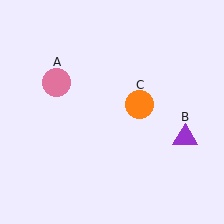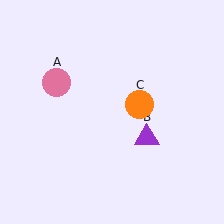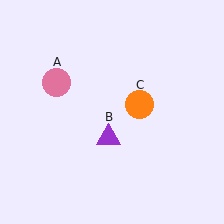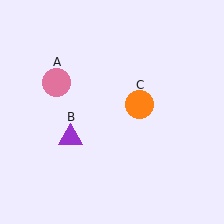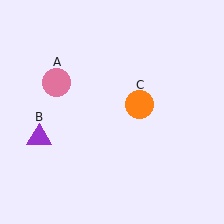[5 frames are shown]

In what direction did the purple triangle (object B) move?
The purple triangle (object B) moved left.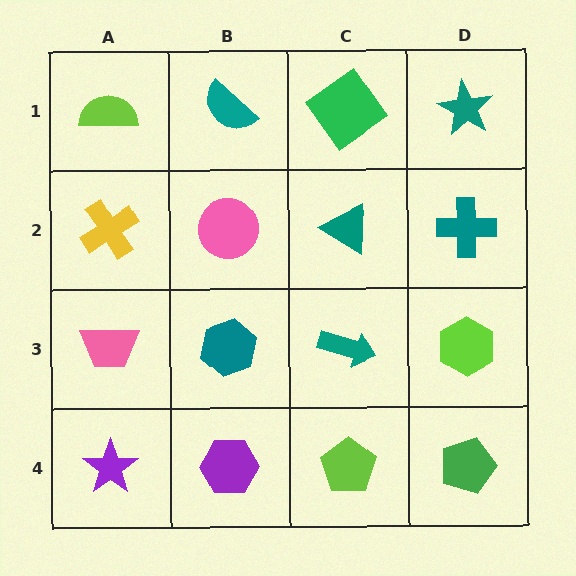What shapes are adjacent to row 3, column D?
A teal cross (row 2, column D), a green pentagon (row 4, column D), a teal arrow (row 3, column C).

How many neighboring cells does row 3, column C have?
4.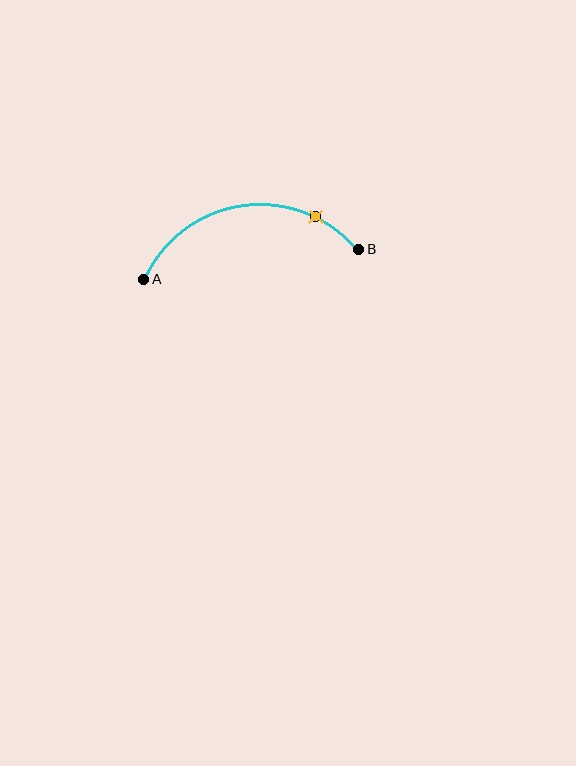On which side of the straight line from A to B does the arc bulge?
The arc bulges above the straight line connecting A and B.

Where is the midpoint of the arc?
The arc midpoint is the point on the curve farthest from the straight line joining A and B. It sits above that line.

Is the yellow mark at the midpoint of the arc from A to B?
No. The yellow mark lies on the arc but is closer to endpoint B. The arc midpoint would be at the point on the curve equidistant along the arc from both A and B.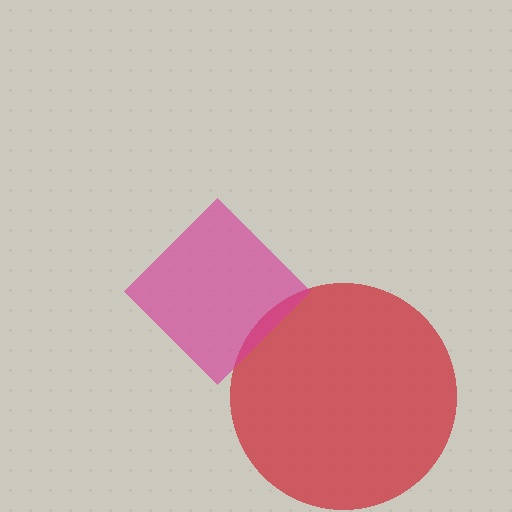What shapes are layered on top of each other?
The layered shapes are: a red circle, a magenta diamond.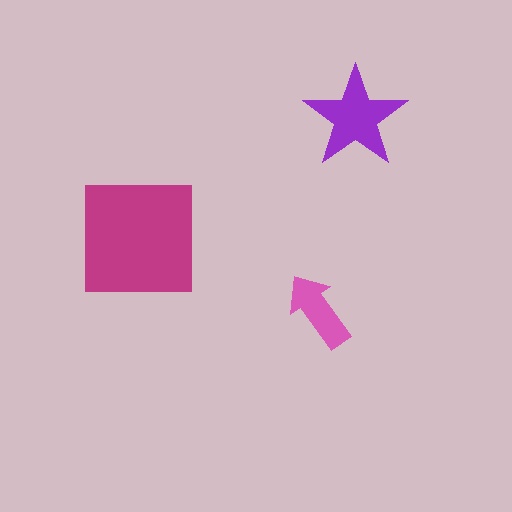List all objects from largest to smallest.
The magenta square, the purple star, the pink arrow.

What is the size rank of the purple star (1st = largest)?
2nd.